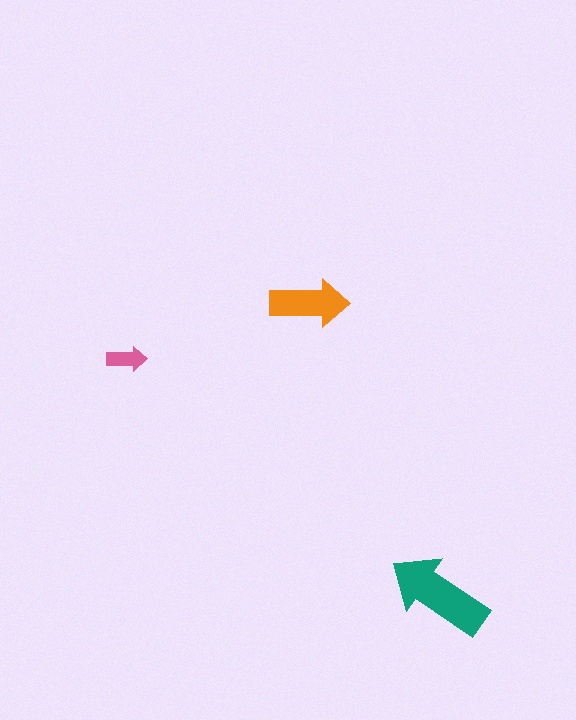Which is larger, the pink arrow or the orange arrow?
The orange one.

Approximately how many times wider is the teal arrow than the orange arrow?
About 1.5 times wider.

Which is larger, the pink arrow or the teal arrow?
The teal one.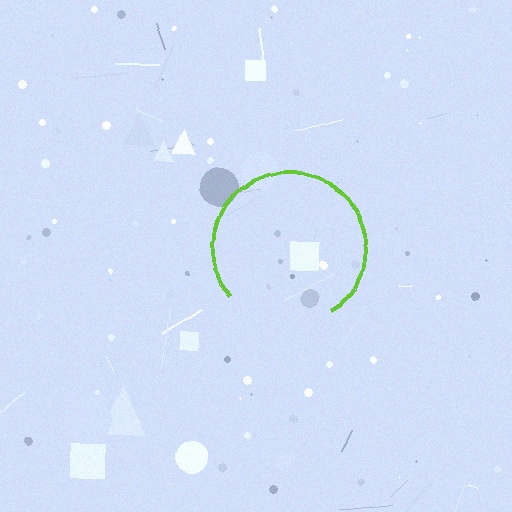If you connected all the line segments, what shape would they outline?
They would outline a circle.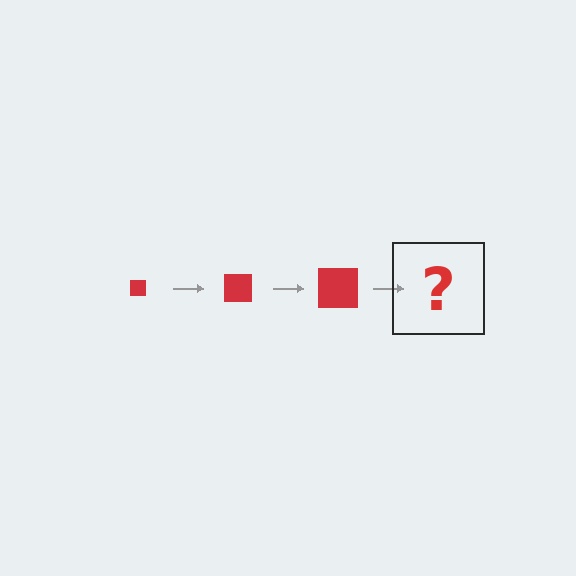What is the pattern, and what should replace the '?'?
The pattern is that the square gets progressively larger each step. The '?' should be a red square, larger than the previous one.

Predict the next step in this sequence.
The next step is a red square, larger than the previous one.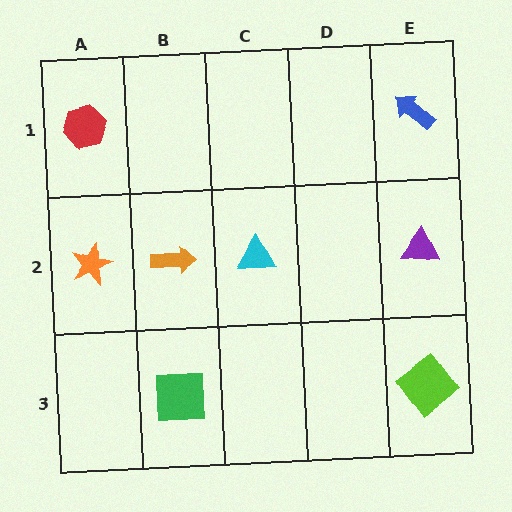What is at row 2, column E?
A purple triangle.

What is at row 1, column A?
A red hexagon.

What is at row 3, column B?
A green square.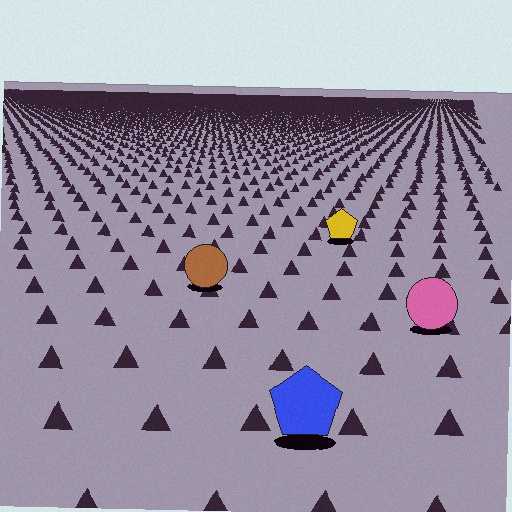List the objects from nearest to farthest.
From nearest to farthest: the blue pentagon, the pink circle, the brown circle, the yellow pentagon.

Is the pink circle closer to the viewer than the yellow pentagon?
Yes. The pink circle is closer — you can tell from the texture gradient: the ground texture is coarser near it.